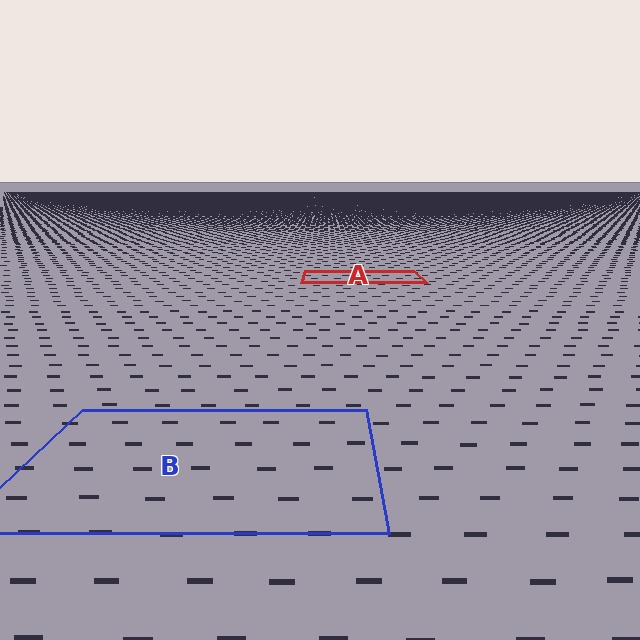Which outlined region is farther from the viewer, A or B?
Region A is farther from the viewer — the texture elements inside it appear smaller and more densely packed.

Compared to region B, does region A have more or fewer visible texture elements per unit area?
Region A has more texture elements per unit area — they are packed more densely because it is farther away.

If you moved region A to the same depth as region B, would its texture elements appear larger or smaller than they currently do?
They would appear larger. At a closer depth, the same texture elements are projected at a bigger on-screen size.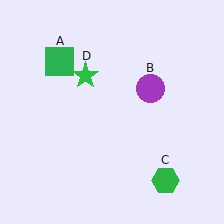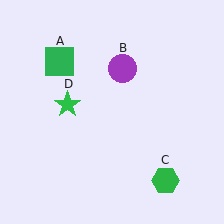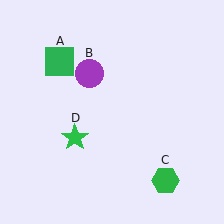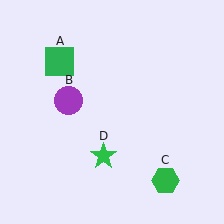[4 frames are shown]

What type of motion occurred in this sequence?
The purple circle (object B), green star (object D) rotated counterclockwise around the center of the scene.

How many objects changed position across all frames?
2 objects changed position: purple circle (object B), green star (object D).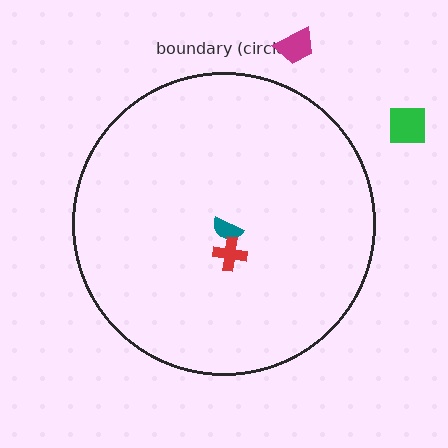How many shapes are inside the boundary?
2 inside, 2 outside.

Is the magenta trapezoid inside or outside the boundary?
Outside.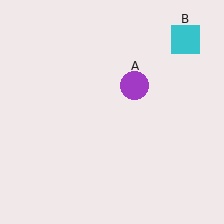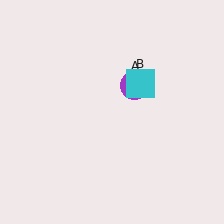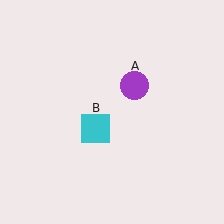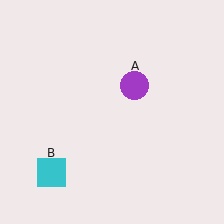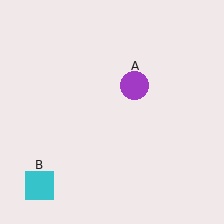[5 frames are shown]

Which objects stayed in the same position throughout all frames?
Purple circle (object A) remained stationary.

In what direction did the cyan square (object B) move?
The cyan square (object B) moved down and to the left.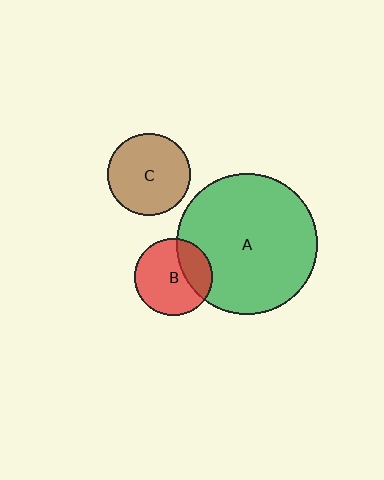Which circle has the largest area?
Circle A (green).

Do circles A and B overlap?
Yes.